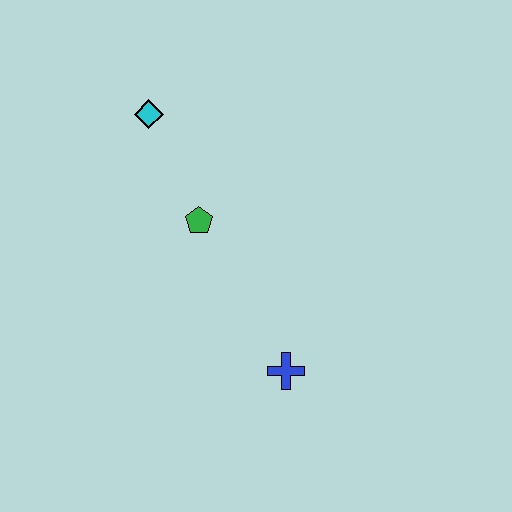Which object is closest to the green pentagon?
The cyan diamond is closest to the green pentagon.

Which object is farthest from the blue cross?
The cyan diamond is farthest from the blue cross.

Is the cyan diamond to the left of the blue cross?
Yes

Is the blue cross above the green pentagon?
No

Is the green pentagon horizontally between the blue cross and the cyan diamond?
Yes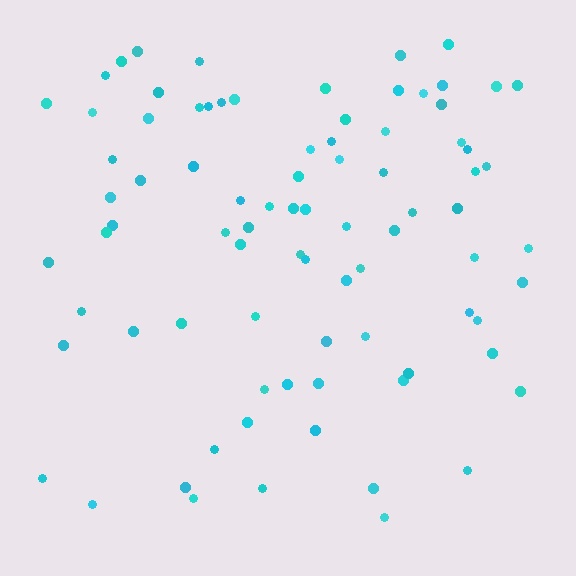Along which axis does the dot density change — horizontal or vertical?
Vertical.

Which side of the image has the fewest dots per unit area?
The bottom.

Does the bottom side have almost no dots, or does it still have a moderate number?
Still a moderate number, just noticeably fewer than the top.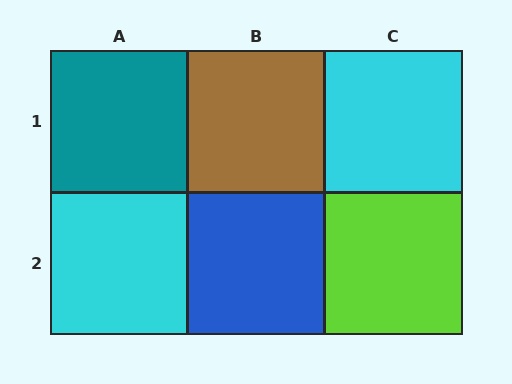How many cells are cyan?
2 cells are cyan.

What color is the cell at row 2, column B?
Blue.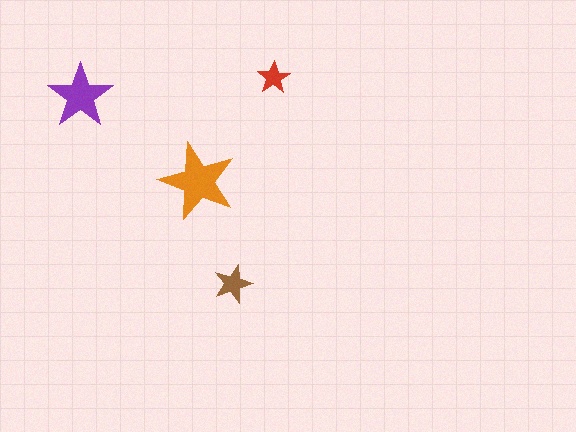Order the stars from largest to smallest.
the orange one, the purple one, the brown one, the red one.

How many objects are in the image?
There are 4 objects in the image.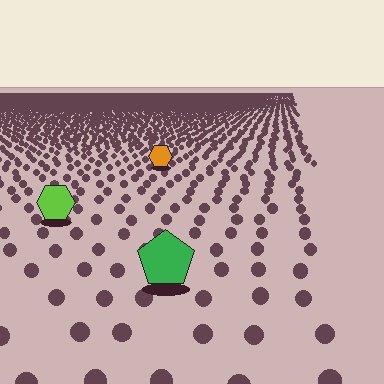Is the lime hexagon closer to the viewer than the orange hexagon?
Yes. The lime hexagon is closer — you can tell from the texture gradient: the ground texture is coarser near it.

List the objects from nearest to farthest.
From nearest to farthest: the green pentagon, the lime hexagon, the orange hexagon.